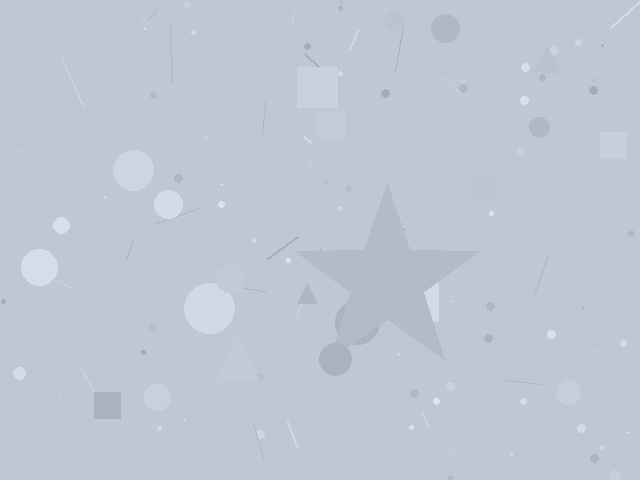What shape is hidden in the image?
A star is hidden in the image.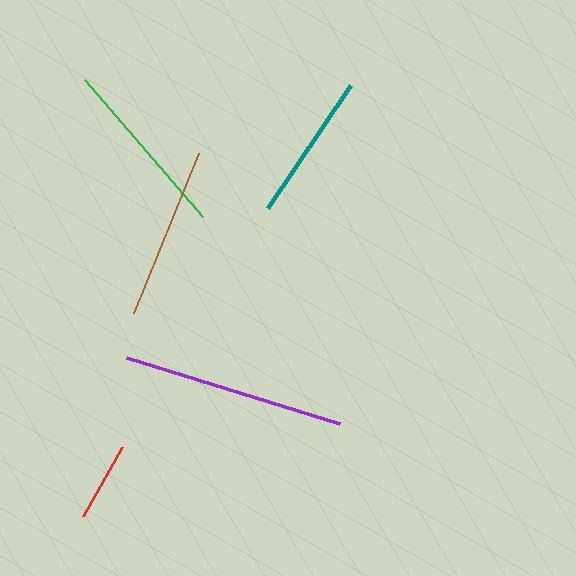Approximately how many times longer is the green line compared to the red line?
The green line is approximately 2.3 times the length of the red line.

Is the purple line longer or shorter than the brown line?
The purple line is longer than the brown line.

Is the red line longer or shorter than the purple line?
The purple line is longer than the red line.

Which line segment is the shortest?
The red line is the shortest at approximately 79 pixels.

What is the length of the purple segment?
The purple segment is approximately 223 pixels long.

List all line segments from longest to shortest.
From longest to shortest: purple, green, brown, teal, red.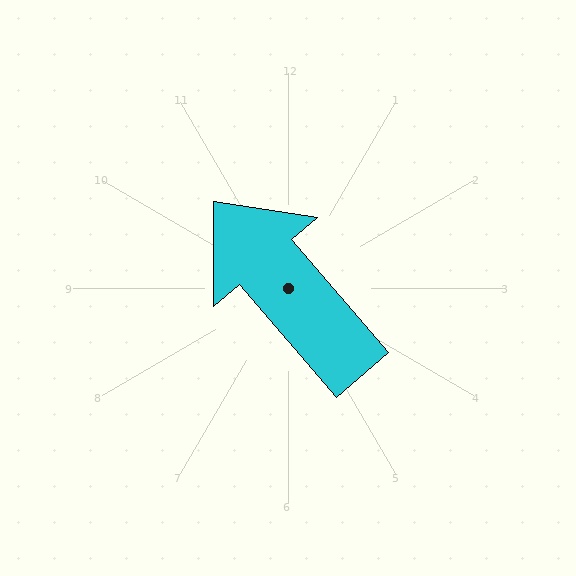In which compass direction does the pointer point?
Northwest.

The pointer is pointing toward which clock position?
Roughly 11 o'clock.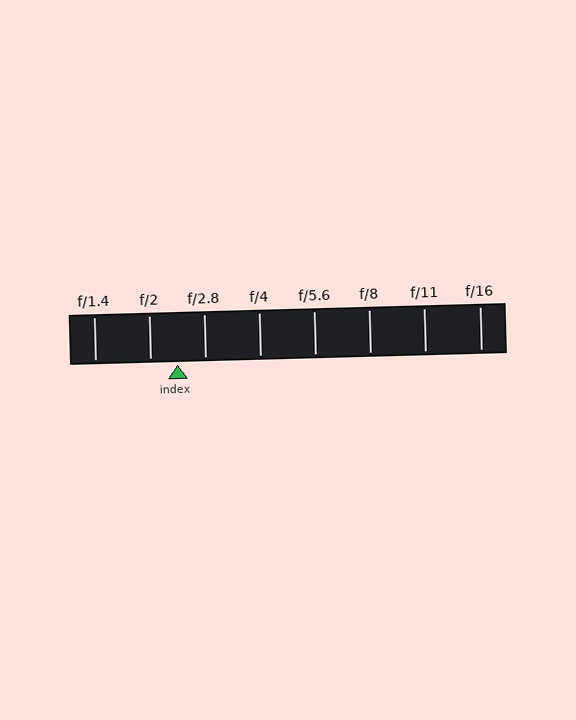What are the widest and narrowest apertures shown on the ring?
The widest aperture shown is f/1.4 and the narrowest is f/16.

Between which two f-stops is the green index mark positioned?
The index mark is between f/2 and f/2.8.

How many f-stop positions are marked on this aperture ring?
There are 8 f-stop positions marked.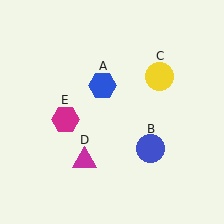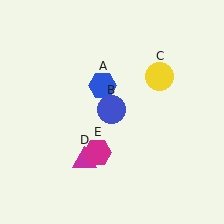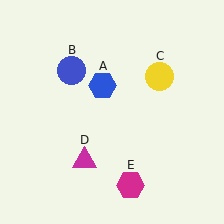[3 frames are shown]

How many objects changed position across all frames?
2 objects changed position: blue circle (object B), magenta hexagon (object E).